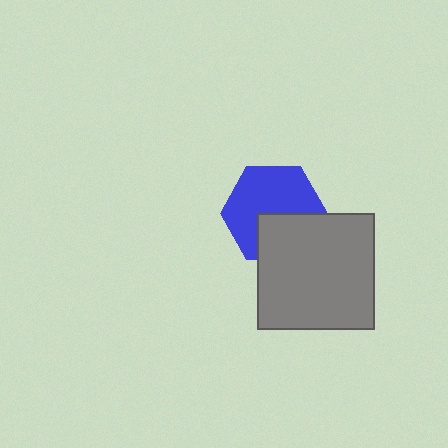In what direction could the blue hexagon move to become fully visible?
The blue hexagon could move up. That would shift it out from behind the gray square entirely.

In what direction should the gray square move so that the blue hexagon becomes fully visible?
The gray square should move down. That is the shortest direction to clear the overlap and leave the blue hexagon fully visible.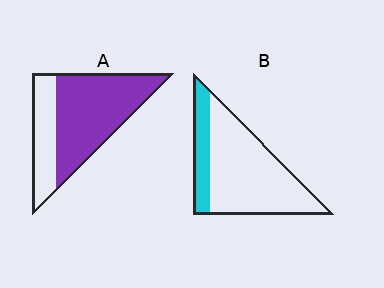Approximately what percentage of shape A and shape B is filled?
A is approximately 70% and B is approximately 25%.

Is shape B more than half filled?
No.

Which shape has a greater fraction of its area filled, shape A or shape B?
Shape A.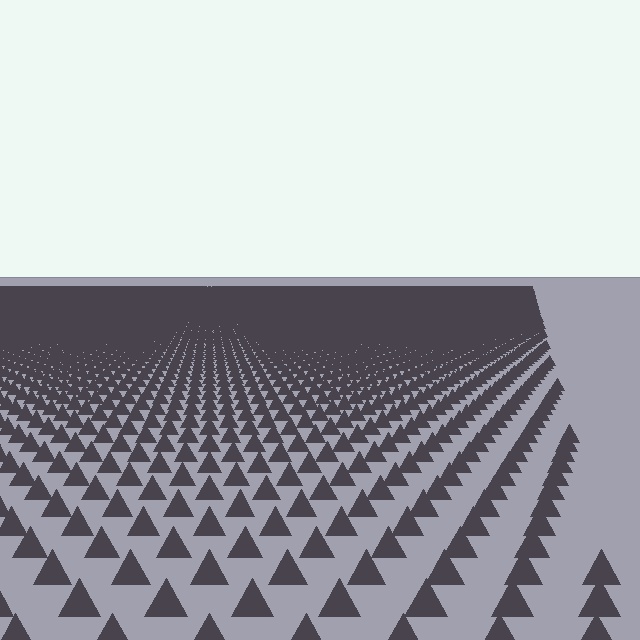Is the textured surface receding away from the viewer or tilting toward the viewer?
The surface is receding away from the viewer. Texture elements get smaller and denser toward the top.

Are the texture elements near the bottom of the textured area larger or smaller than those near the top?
Larger. Near the bottom, elements are closer to the viewer and appear at a bigger on-screen size.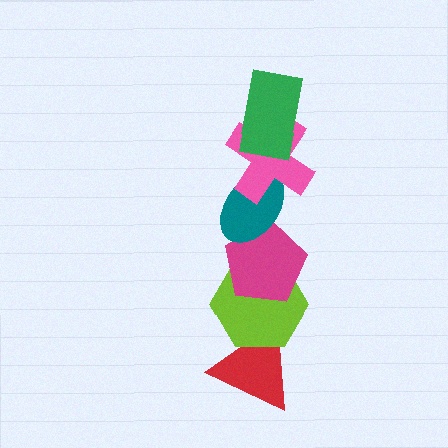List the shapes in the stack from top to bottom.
From top to bottom: the green rectangle, the pink cross, the teal ellipse, the magenta pentagon, the lime hexagon, the red triangle.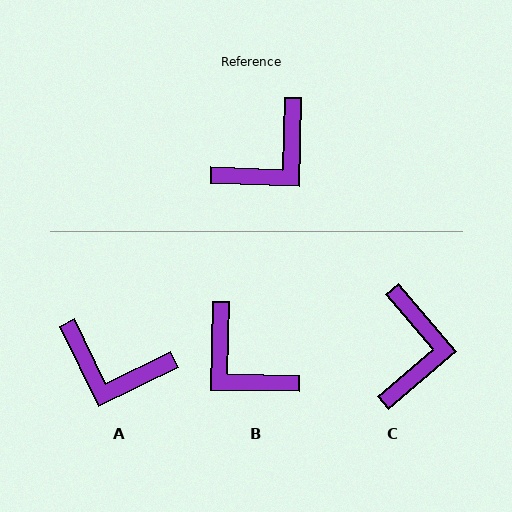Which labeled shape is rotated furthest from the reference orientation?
B, about 89 degrees away.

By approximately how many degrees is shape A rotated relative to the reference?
Approximately 62 degrees clockwise.